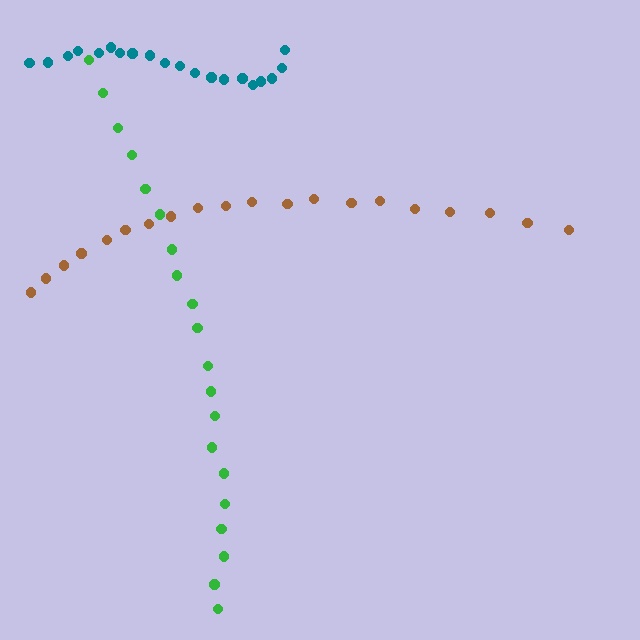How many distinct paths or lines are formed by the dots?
There are 3 distinct paths.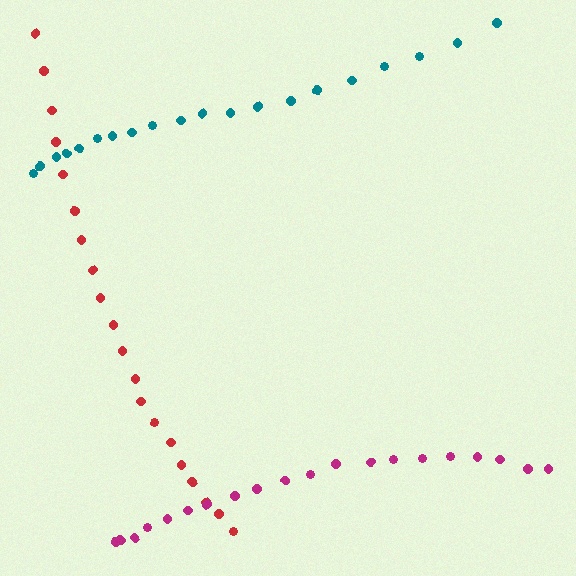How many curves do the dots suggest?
There are 3 distinct paths.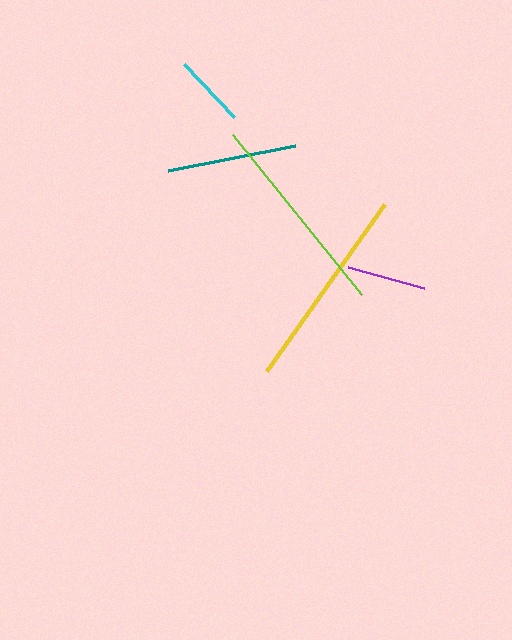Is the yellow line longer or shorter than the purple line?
The yellow line is longer than the purple line.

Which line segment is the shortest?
The cyan line is the shortest at approximately 73 pixels.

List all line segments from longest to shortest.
From longest to shortest: lime, yellow, teal, purple, cyan.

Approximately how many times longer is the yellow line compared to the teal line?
The yellow line is approximately 1.6 times the length of the teal line.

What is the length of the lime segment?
The lime segment is approximately 206 pixels long.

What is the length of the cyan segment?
The cyan segment is approximately 73 pixels long.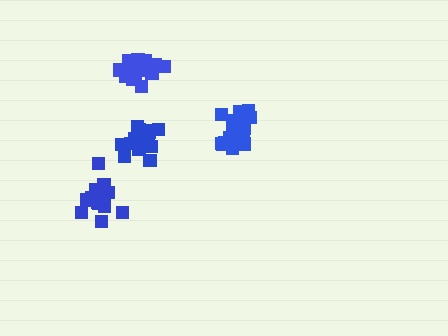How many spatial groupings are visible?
There are 4 spatial groupings.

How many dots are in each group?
Group 1: 17 dots, Group 2: 18 dots, Group 3: 14 dots, Group 4: 17 dots (66 total).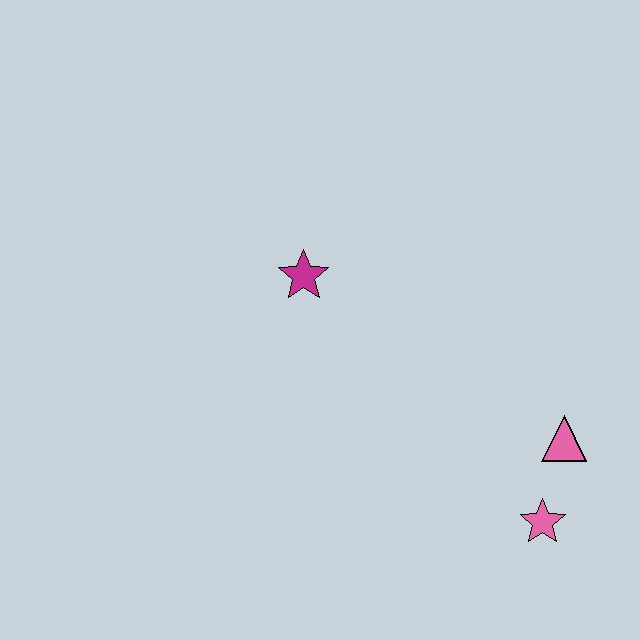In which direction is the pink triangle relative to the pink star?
The pink triangle is above the pink star.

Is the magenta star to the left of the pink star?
Yes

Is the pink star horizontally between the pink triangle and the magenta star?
Yes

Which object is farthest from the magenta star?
The pink star is farthest from the magenta star.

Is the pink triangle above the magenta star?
No